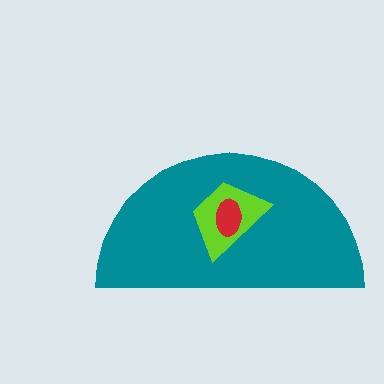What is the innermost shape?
The red ellipse.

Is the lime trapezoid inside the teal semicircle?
Yes.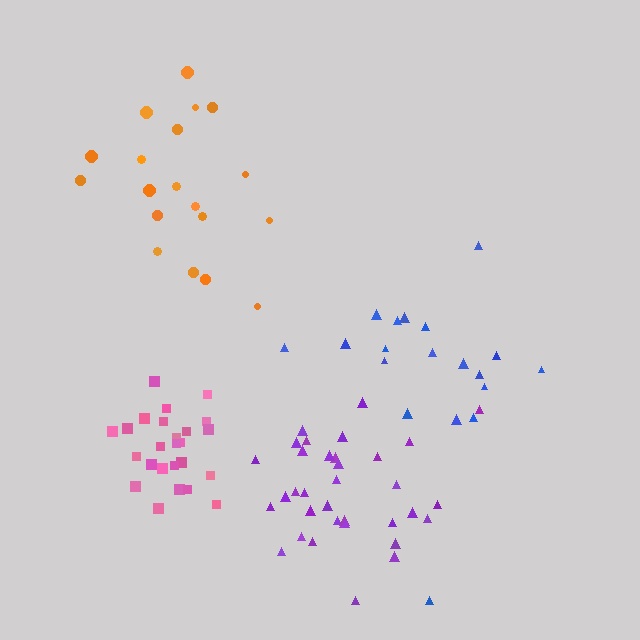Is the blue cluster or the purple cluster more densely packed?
Purple.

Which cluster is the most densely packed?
Pink.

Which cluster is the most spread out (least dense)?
Blue.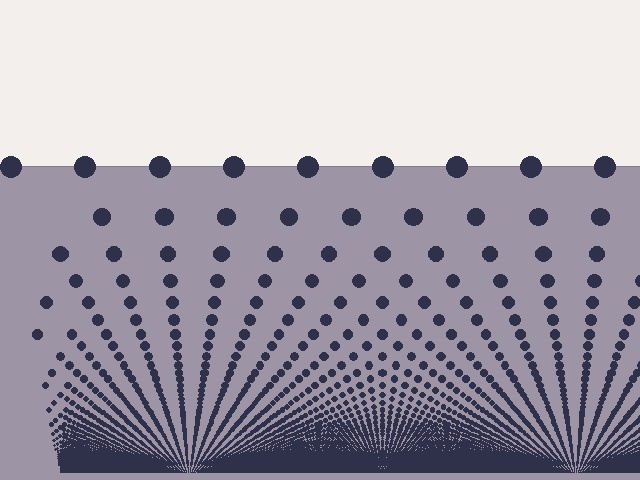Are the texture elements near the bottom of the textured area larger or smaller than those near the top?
Smaller. The gradient is inverted — elements near the bottom are smaller and denser.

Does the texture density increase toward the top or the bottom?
Density increases toward the bottom.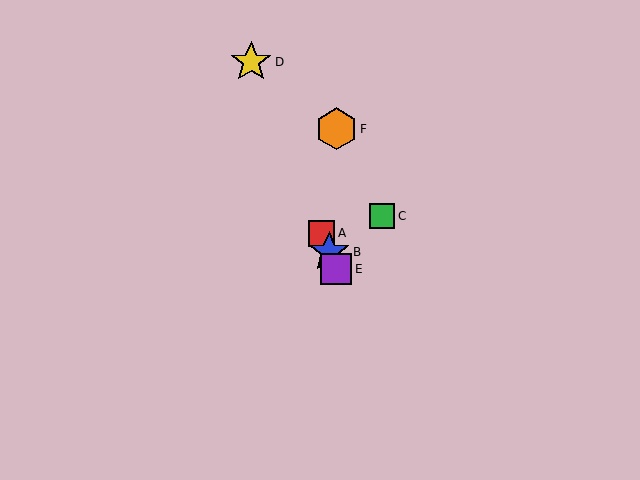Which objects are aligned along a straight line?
Objects A, B, D, E are aligned along a straight line.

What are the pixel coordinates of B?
Object B is at (329, 252).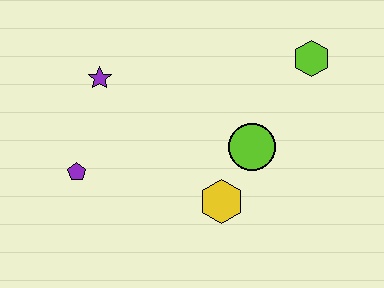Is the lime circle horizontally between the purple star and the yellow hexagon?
No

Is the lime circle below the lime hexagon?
Yes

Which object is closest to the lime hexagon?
The lime circle is closest to the lime hexagon.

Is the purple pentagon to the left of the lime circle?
Yes